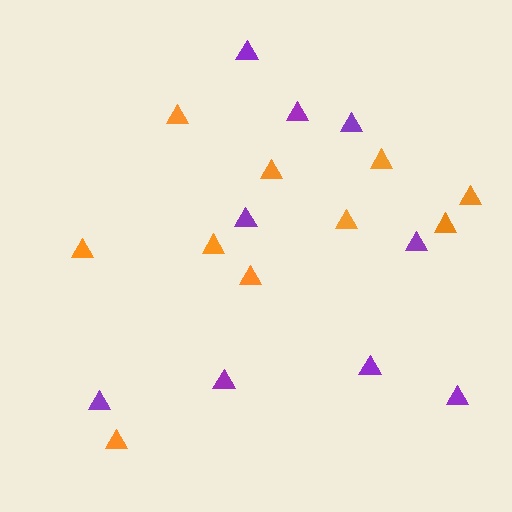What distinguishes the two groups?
There are 2 groups: one group of purple triangles (9) and one group of orange triangles (10).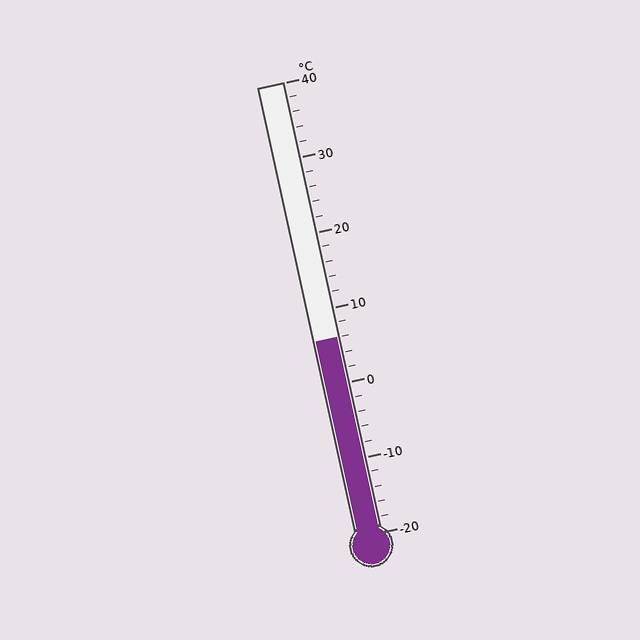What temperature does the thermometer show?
The thermometer shows approximately 6°C.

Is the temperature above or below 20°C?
The temperature is below 20°C.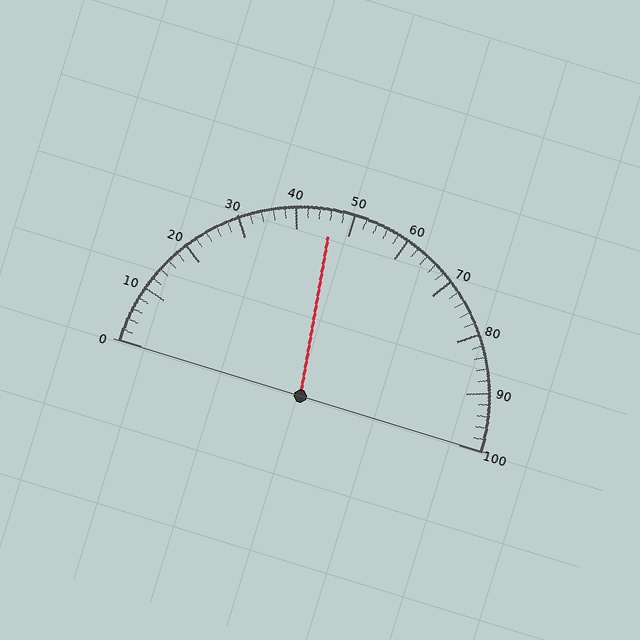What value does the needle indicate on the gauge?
The needle indicates approximately 46.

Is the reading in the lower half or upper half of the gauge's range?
The reading is in the lower half of the range (0 to 100).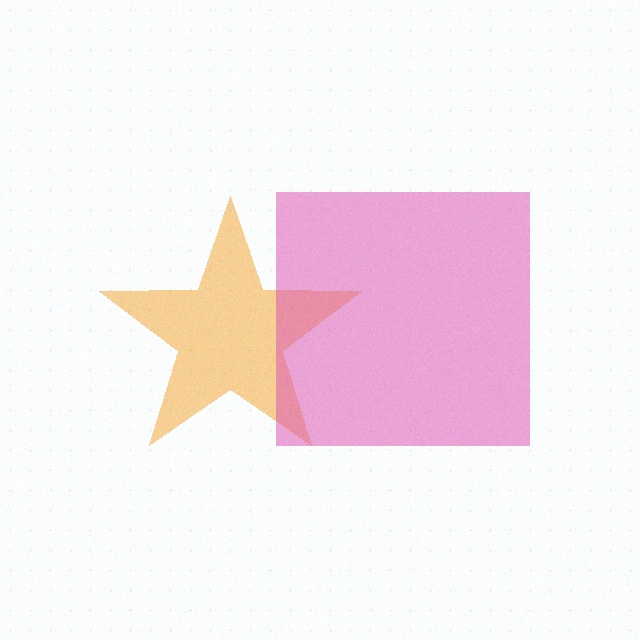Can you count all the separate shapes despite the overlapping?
Yes, there are 2 separate shapes.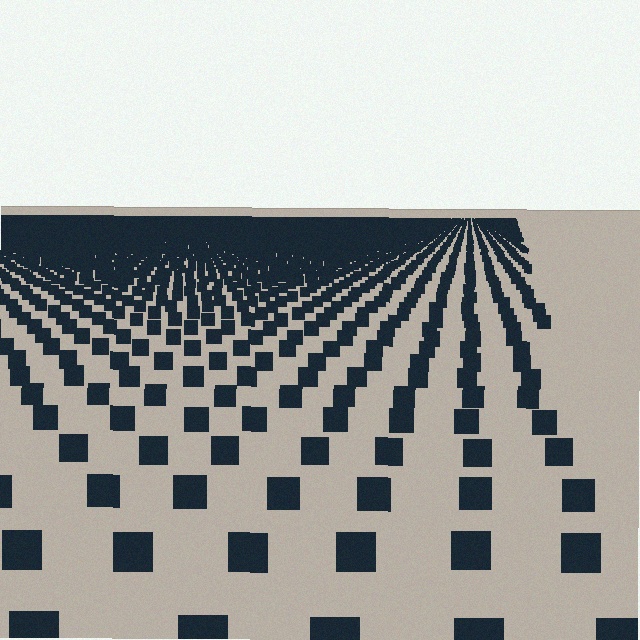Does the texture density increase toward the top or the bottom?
Density increases toward the top.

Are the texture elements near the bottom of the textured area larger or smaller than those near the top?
Larger. Near the bottom, elements are closer to the viewer and appear at a bigger on-screen size.